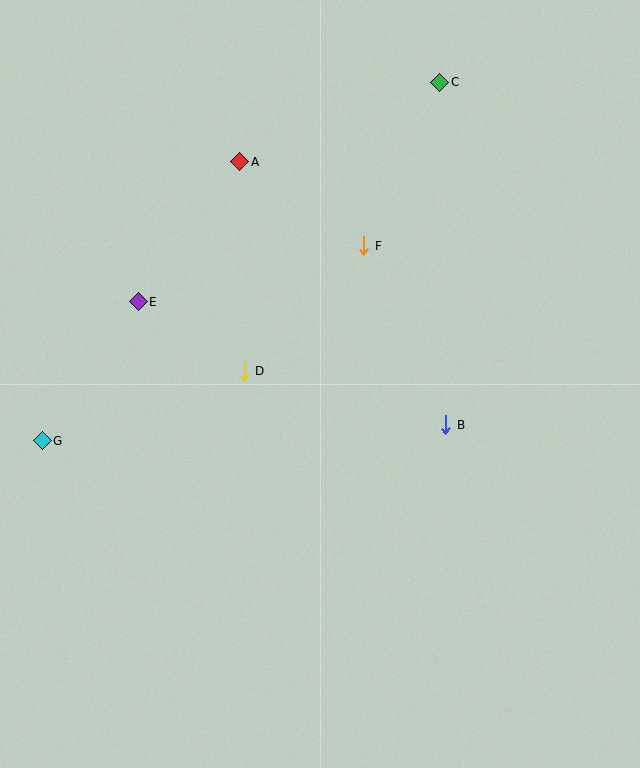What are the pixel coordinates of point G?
Point G is at (42, 441).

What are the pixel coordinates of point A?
Point A is at (240, 162).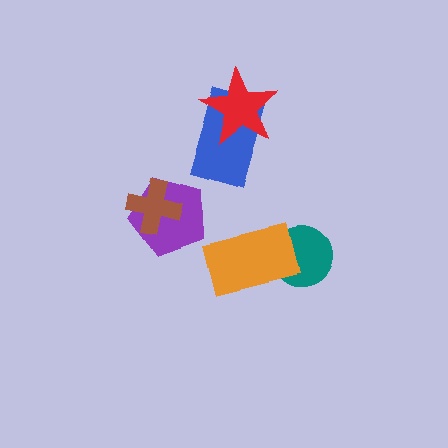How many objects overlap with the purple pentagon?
1 object overlaps with the purple pentagon.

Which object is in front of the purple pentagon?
The brown cross is in front of the purple pentagon.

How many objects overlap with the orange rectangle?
1 object overlaps with the orange rectangle.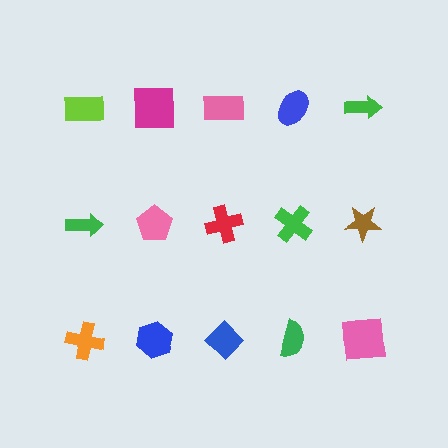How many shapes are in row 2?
5 shapes.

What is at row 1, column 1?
A lime rectangle.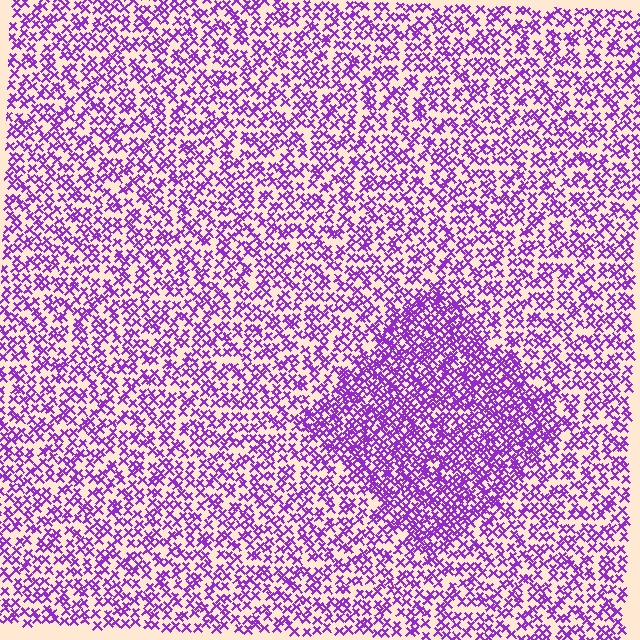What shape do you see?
I see a diamond.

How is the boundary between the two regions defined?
The boundary is defined by a change in element density (approximately 1.8x ratio). All elements are the same color, size, and shape.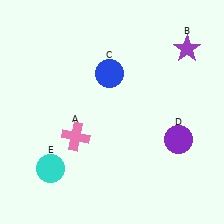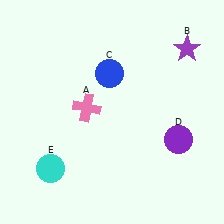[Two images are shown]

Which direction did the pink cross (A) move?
The pink cross (A) moved up.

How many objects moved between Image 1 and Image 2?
1 object moved between the two images.